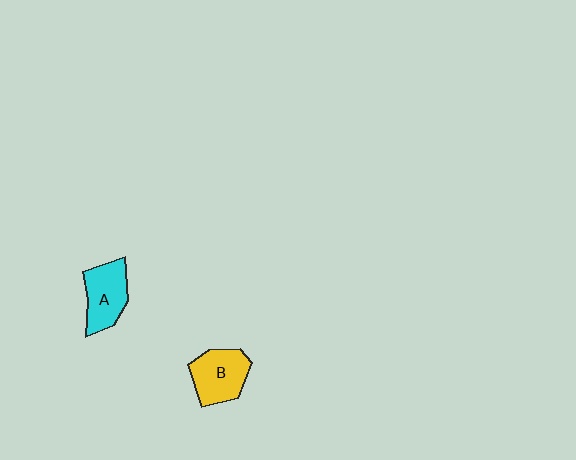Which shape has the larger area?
Shape B (yellow).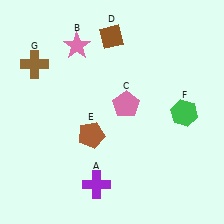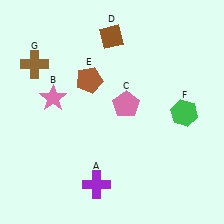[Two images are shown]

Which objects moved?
The objects that moved are: the pink star (B), the brown pentagon (E).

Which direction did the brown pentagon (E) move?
The brown pentagon (E) moved up.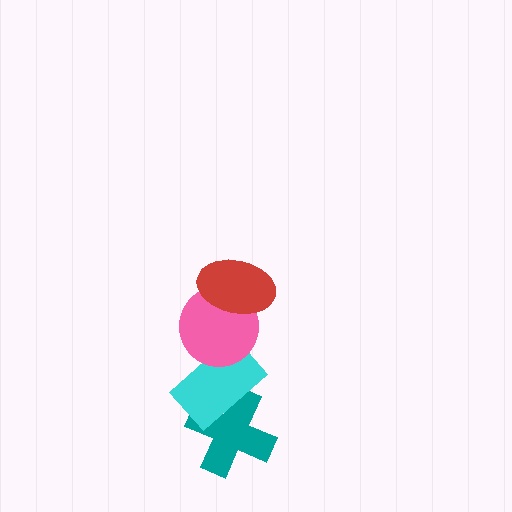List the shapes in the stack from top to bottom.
From top to bottom: the red ellipse, the pink circle, the cyan rectangle, the teal cross.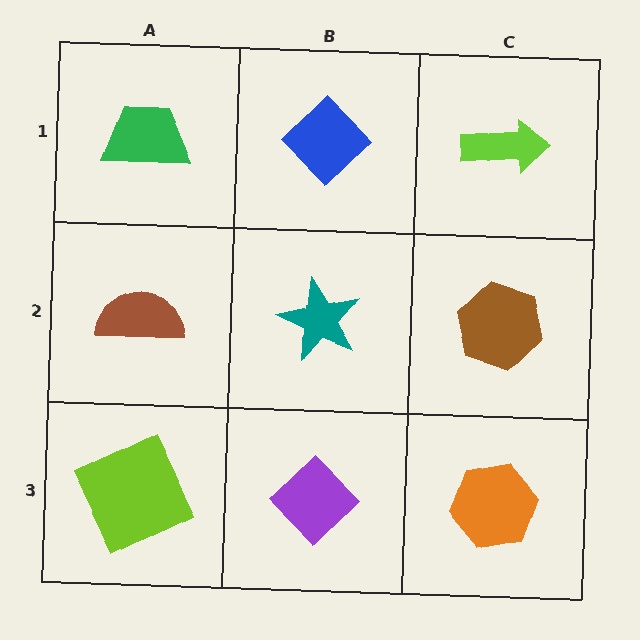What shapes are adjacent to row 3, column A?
A brown semicircle (row 2, column A), a purple diamond (row 3, column B).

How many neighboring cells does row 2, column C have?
3.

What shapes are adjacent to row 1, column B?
A teal star (row 2, column B), a green trapezoid (row 1, column A), a lime arrow (row 1, column C).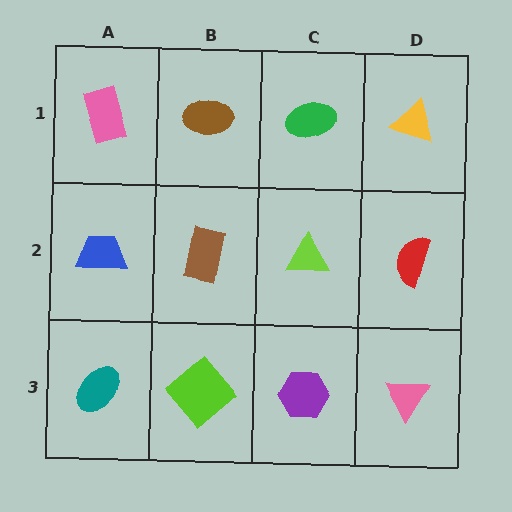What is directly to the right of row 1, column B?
A green ellipse.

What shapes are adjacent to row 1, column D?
A red semicircle (row 2, column D), a green ellipse (row 1, column C).